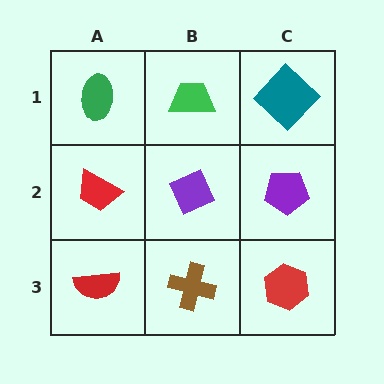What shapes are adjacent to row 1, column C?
A purple pentagon (row 2, column C), a green trapezoid (row 1, column B).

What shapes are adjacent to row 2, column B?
A green trapezoid (row 1, column B), a brown cross (row 3, column B), a red trapezoid (row 2, column A), a purple pentagon (row 2, column C).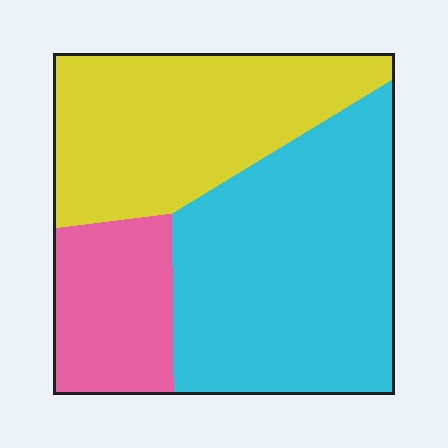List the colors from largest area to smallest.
From largest to smallest: cyan, yellow, pink.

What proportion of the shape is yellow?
Yellow covers roughly 35% of the shape.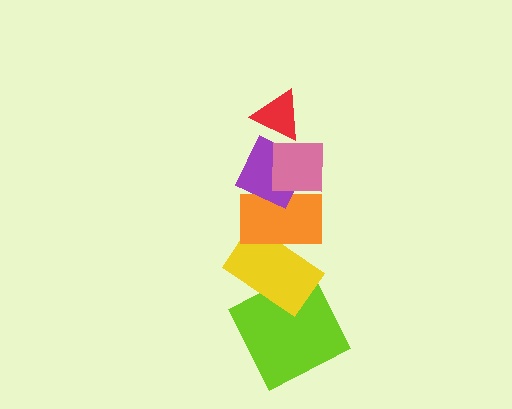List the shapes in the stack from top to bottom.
From top to bottom: the red triangle, the pink square, the purple diamond, the orange rectangle, the yellow rectangle, the lime square.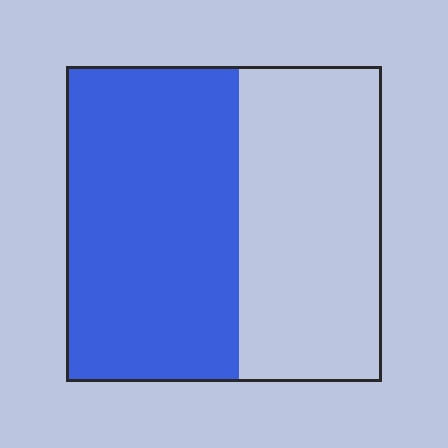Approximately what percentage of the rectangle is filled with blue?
Approximately 55%.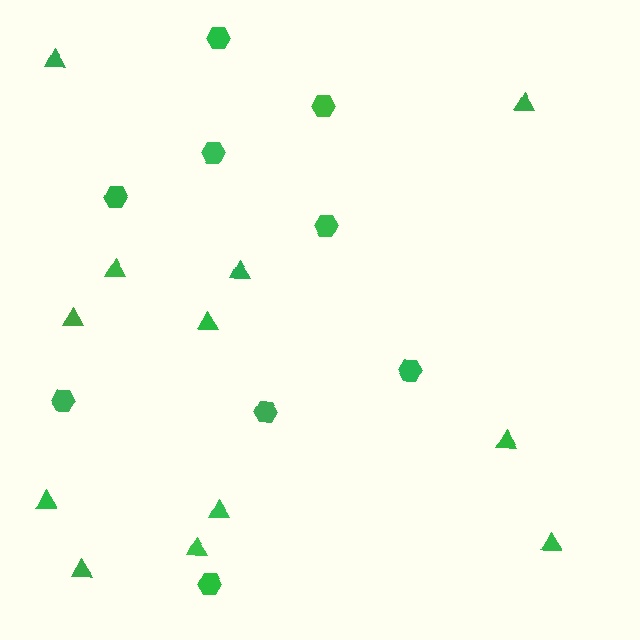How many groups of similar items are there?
There are 2 groups: one group of triangles (12) and one group of hexagons (9).